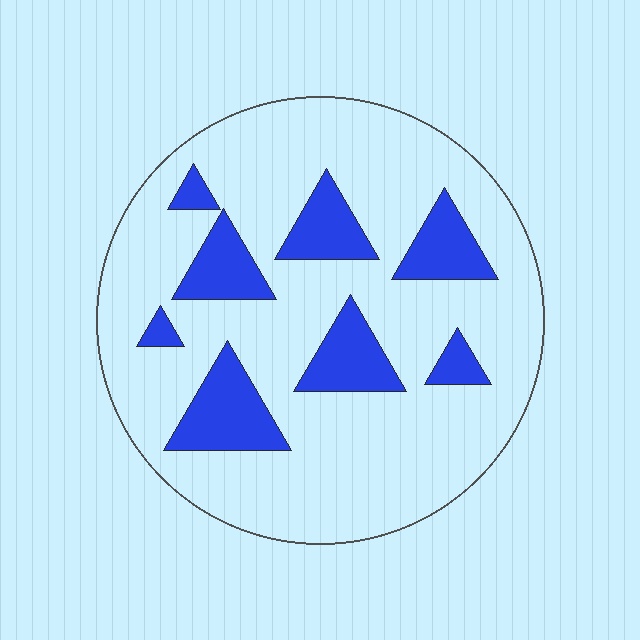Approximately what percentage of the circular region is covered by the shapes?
Approximately 20%.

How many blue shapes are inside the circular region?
8.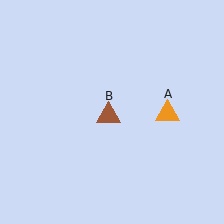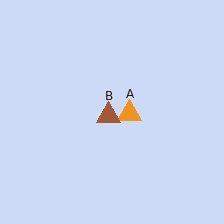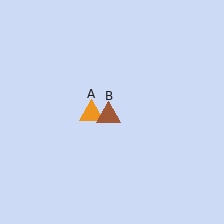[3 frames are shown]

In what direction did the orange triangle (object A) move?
The orange triangle (object A) moved left.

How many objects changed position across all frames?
1 object changed position: orange triangle (object A).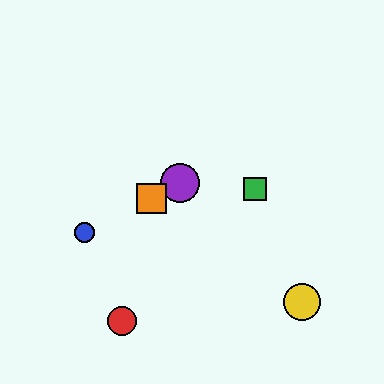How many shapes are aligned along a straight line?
3 shapes (the blue circle, the purple circle, the orange square) are aligned along a straight line.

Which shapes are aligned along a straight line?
The blue circle, the purple circle, the orange square are aligned along a straight line.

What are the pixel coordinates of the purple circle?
The purple circle is at (180, 183).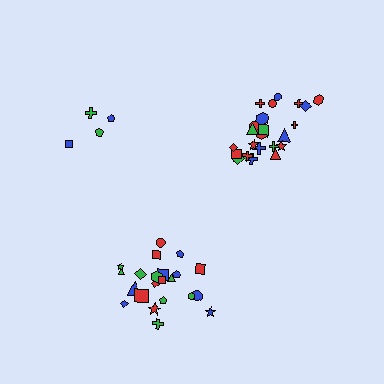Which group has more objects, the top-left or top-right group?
The top-right group.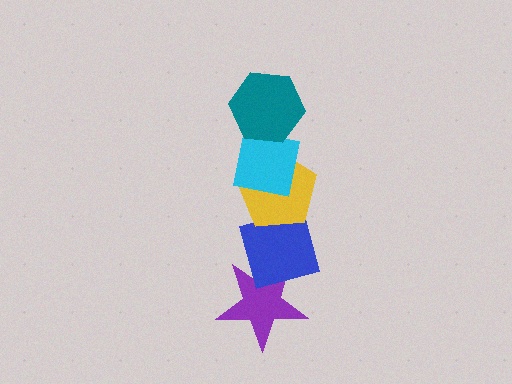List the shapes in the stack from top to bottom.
From top to bottom: the teal hexagon, the cyan square, the yellow pentagon, the blue diamond, the purple star.